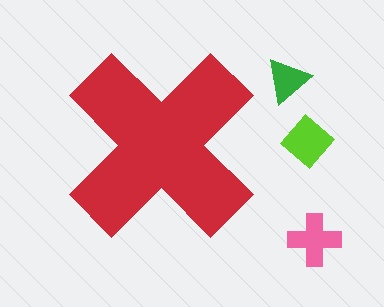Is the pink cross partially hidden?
No, the pink cross is fully visible.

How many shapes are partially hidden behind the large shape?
0 shapes are partially hidden.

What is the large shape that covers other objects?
A red cross.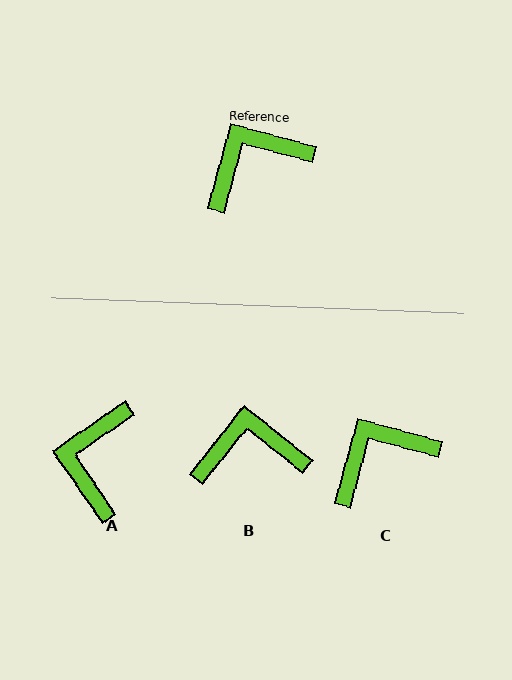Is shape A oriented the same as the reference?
No, it is off by about 50 degrees.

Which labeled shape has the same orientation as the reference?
C.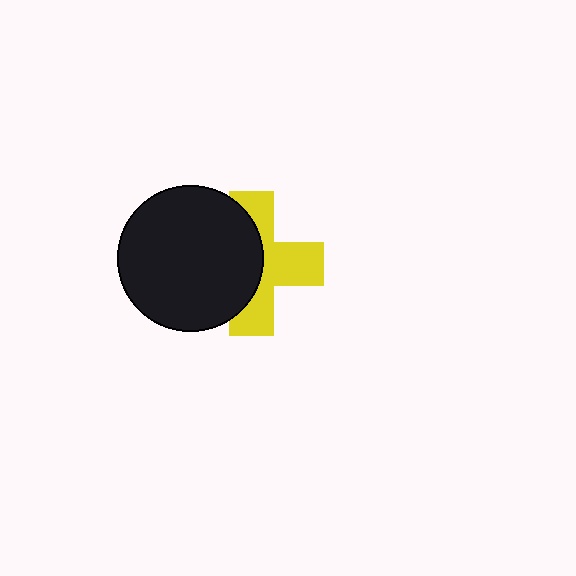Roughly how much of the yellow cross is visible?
About half of it is visible (roughly 51%).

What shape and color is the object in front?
The object in front is a black circle.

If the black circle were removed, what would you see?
You would see the complete yellow cross.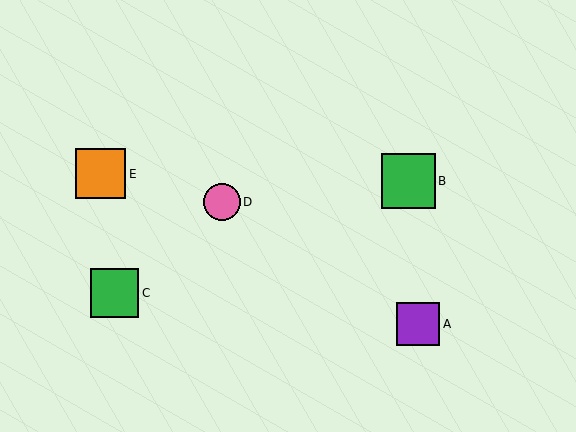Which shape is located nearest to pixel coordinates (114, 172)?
The orange square (labeled E) at (101, 174) is nearest to that location.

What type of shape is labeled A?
Shape A is a purple square.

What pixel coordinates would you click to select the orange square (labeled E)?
Click at (101, 174) to select the orange square E.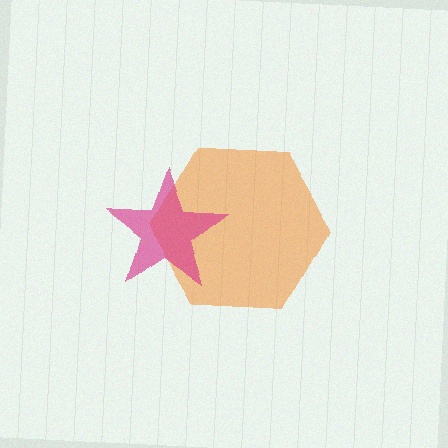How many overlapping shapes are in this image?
There are 2 overlapping shapes in the image.